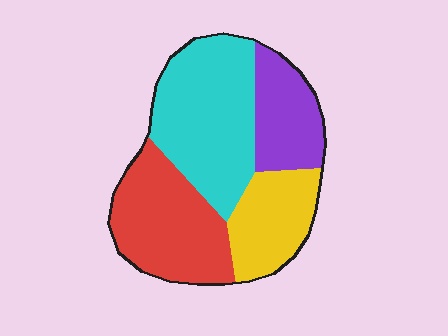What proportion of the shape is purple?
Purple takes up about one sixth (1/6) of the shape.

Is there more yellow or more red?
Red.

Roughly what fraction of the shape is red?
Red covers roughly 30% of the shape.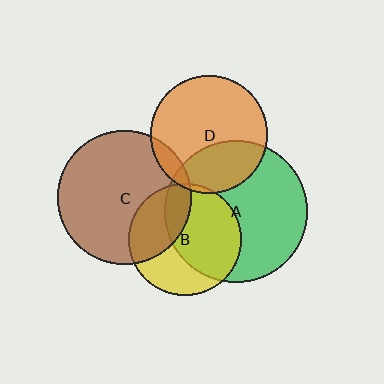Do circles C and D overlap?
Yes.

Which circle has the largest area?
Circle A (green).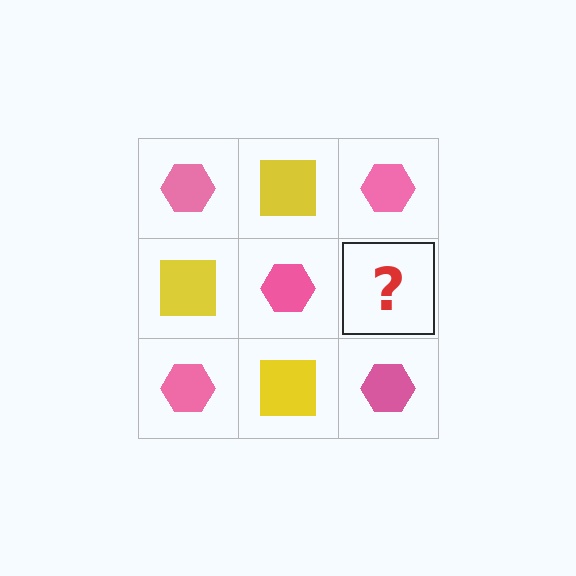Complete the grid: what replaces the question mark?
The question mark should be replaced with a yellow square.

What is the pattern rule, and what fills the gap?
The rule is that it alternates pink hexagon and yellow square in a checkerboard pattern. The gap should be filled with a yellow square.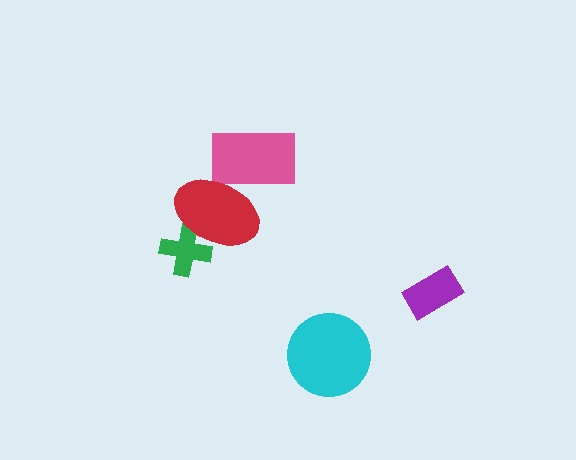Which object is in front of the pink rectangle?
The red ellipse is in front of the pink rectangle.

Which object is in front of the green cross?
The red ellipse is in front of the green cross.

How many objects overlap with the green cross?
1 object overlaps with the green cross.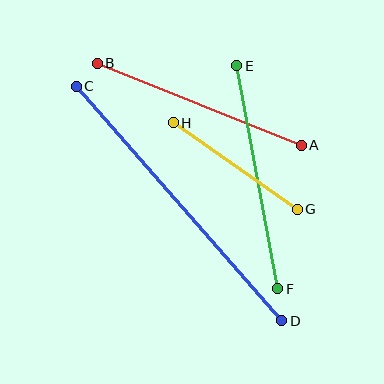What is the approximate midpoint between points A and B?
The midpoint is at approximately (199, 104) pixels.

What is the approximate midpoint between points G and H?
The midpoint is at approximately (235, 166) pixels.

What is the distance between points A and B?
The distance is approximately 220 pixels.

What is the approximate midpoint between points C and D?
The midpoint is at approximately (179, 204) pixels.